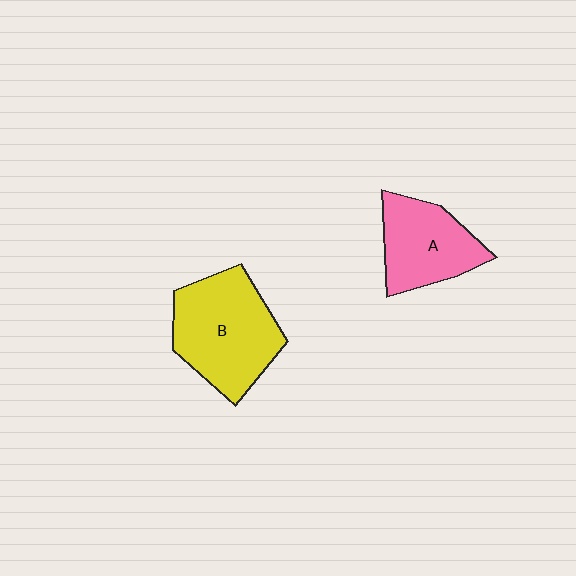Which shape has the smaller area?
Shape A (pink).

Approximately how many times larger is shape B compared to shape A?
Approximately 1.4 times.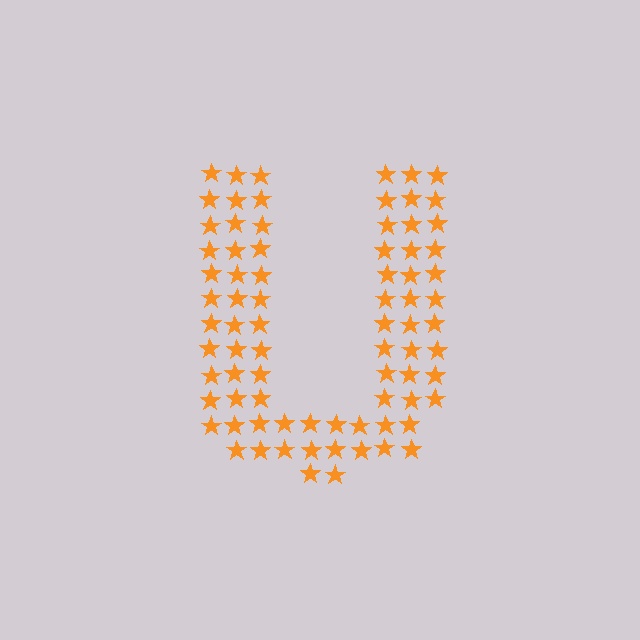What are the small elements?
The small elements are stars.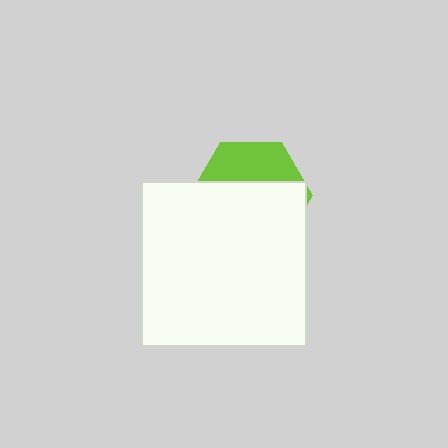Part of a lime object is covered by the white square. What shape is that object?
It is a hexagon.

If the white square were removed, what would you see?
You would see the complete lime hexagon.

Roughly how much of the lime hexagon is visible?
A small part of it is visible (roughly 34%).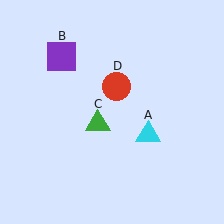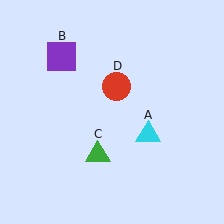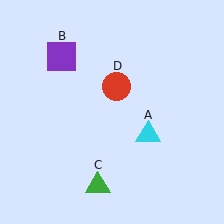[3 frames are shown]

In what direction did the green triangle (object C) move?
The green triangle (object C) moved down.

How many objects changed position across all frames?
1 object changed position: green triangle (object C).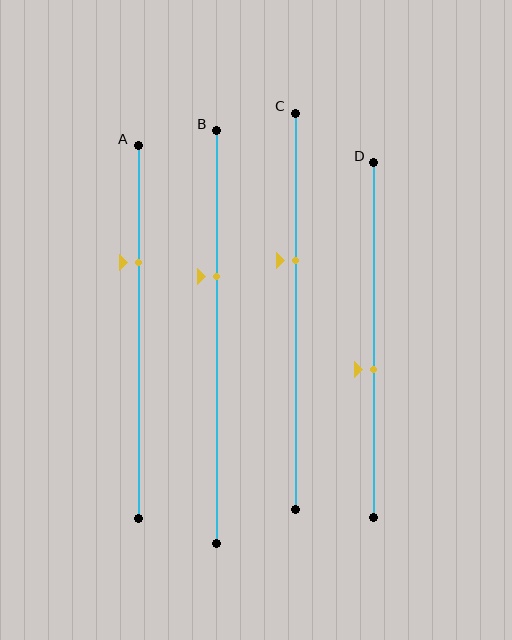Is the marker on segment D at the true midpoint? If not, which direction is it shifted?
No, the marker on segment D is shifted downward by about 8% of the segment length.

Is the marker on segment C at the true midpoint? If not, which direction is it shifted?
No, the marker on segment C is shifted upward by about 13% of the segment length.